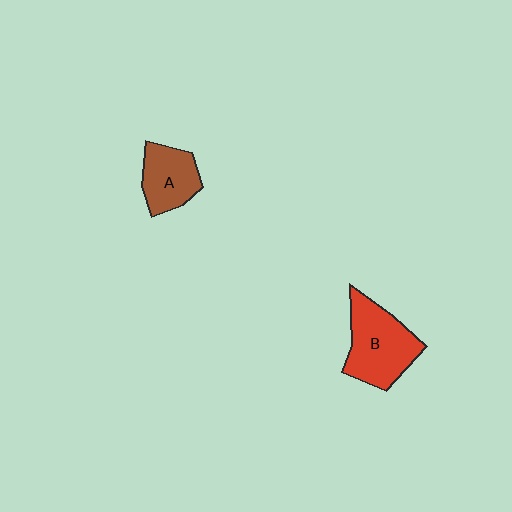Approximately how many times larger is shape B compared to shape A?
Approximately 1.5 times.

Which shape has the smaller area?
Shape A (brown).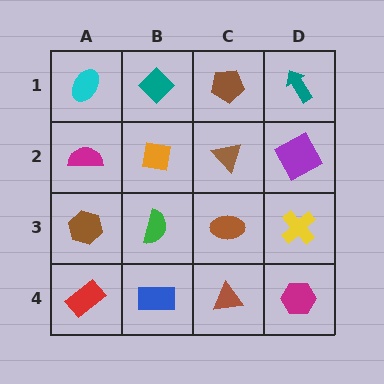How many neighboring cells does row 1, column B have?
3.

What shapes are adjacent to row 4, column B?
A green semicircle (row 3, column B), a red rectangle (row 4, column A), a brown triangle (row 4, column C).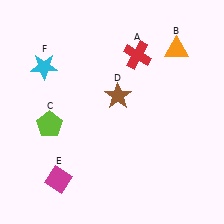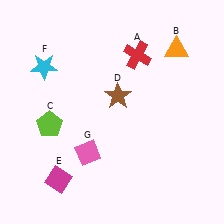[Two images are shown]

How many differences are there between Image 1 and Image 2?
There is 1 difference between the two images.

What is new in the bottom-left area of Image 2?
A pink diamond (G) was added in the bottom-left area of Image 2.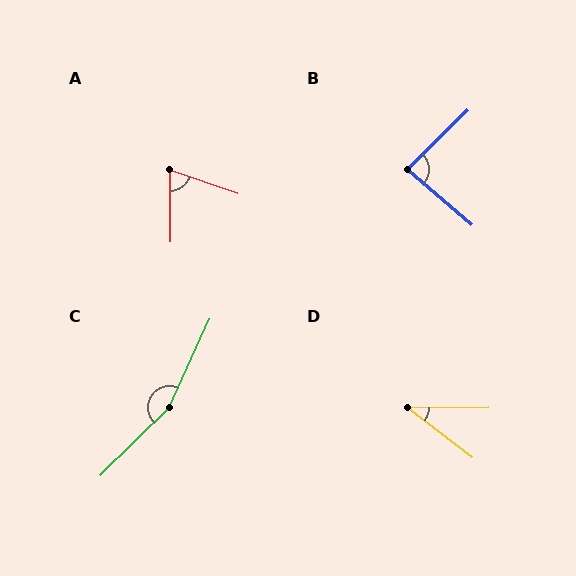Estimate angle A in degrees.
Approximately 70 degrees.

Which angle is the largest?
C, at approximately 159 degrees.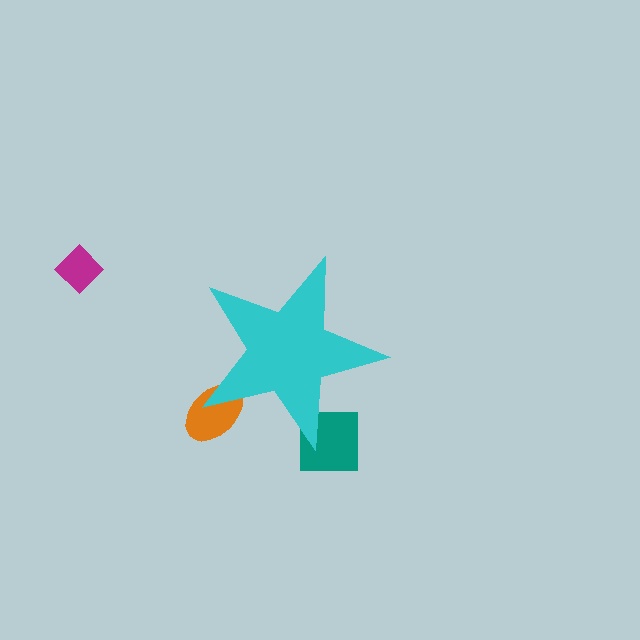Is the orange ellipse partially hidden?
Yes, the orange ellipse is partially hidden behind the cyan star.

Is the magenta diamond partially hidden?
No, the magenta diamond is fully visible.